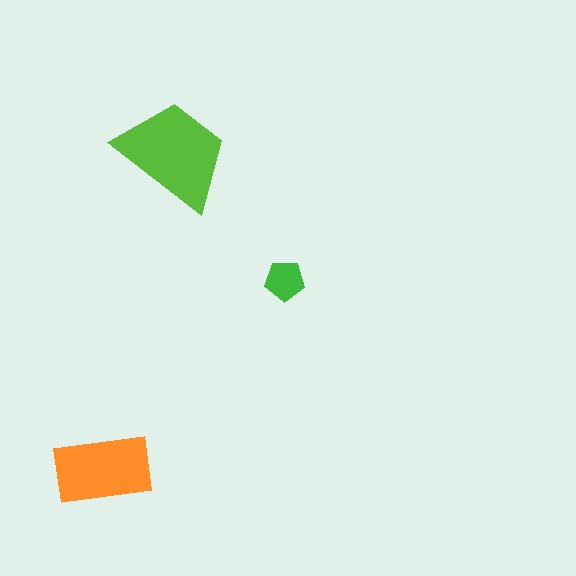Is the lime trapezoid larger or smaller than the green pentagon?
Larger.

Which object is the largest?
The lime trapezoid.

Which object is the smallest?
The green pentagon.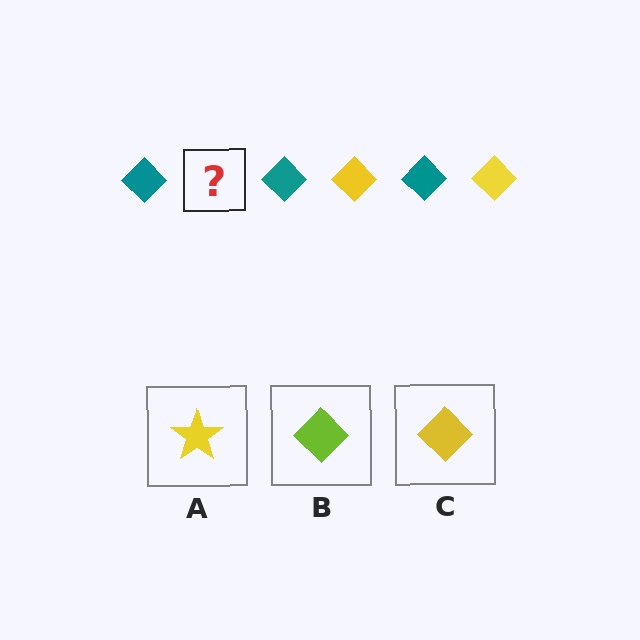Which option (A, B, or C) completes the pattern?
C.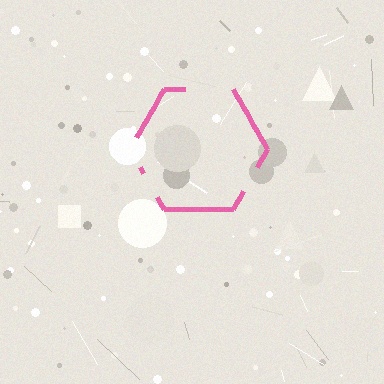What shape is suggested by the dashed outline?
The dashed outline suggests a hexagon.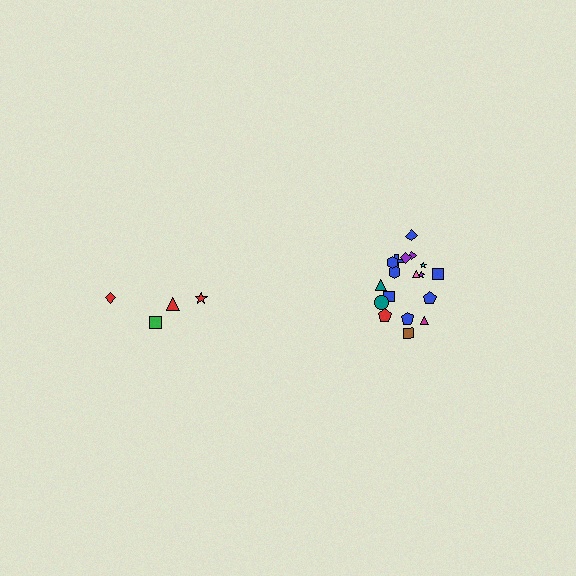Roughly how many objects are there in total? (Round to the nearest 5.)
Roughly 20 objects in total.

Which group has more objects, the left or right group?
The right group.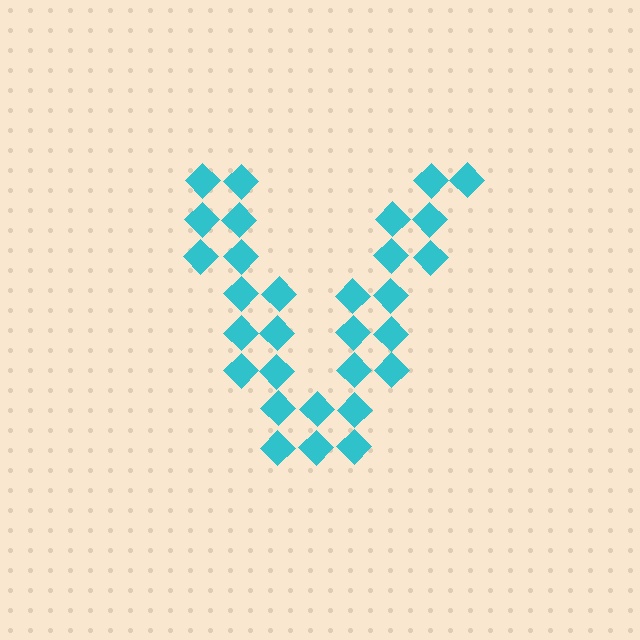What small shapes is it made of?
It is made of small diamonds.